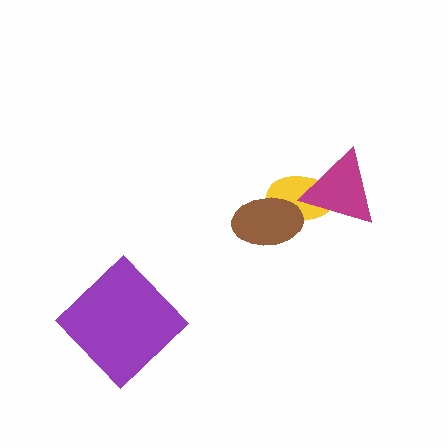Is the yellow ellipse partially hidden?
Yes, it is partially covered by another shape.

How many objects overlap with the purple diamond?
0 objects overlap with the purple diamond.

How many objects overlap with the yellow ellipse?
2 objects overlap with the yellow ellipse.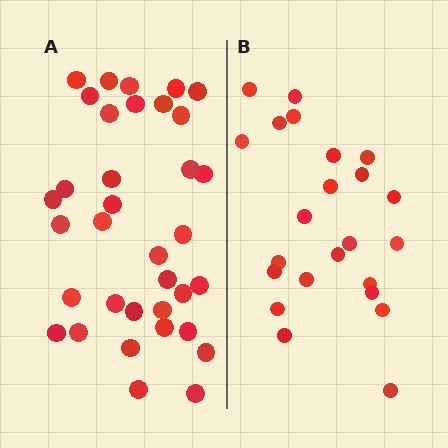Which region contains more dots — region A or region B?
Region A (the left region) has more dots.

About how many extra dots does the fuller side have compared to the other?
Region A has roughly 12 or so more dots than region B.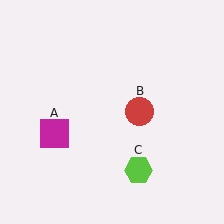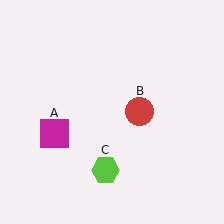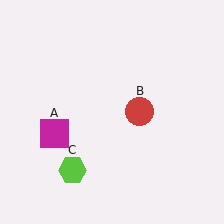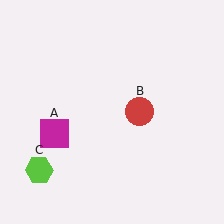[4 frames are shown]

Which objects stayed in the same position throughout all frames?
Magenta square (object A) and red circle (object B) remained stationary.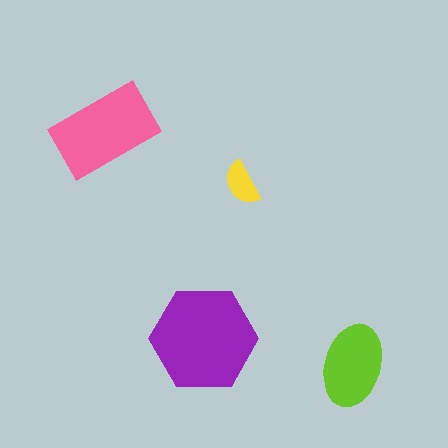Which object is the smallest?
The yellow semicircle.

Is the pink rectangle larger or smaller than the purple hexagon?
Smaller.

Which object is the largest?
The purple hexagon.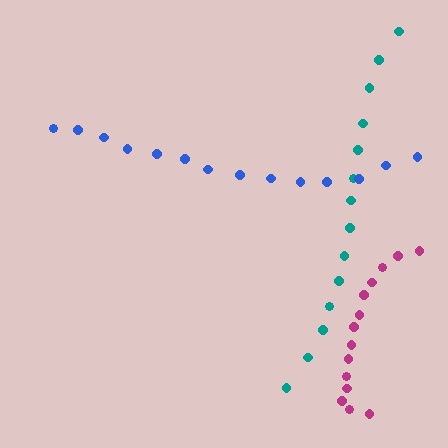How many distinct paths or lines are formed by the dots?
There are 3 distinct paths.